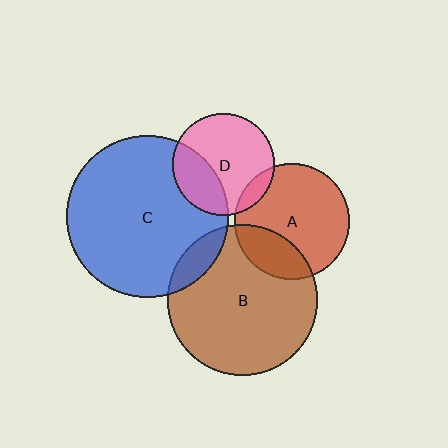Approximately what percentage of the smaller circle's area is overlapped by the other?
Approximately 25%.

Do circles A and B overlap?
Yes.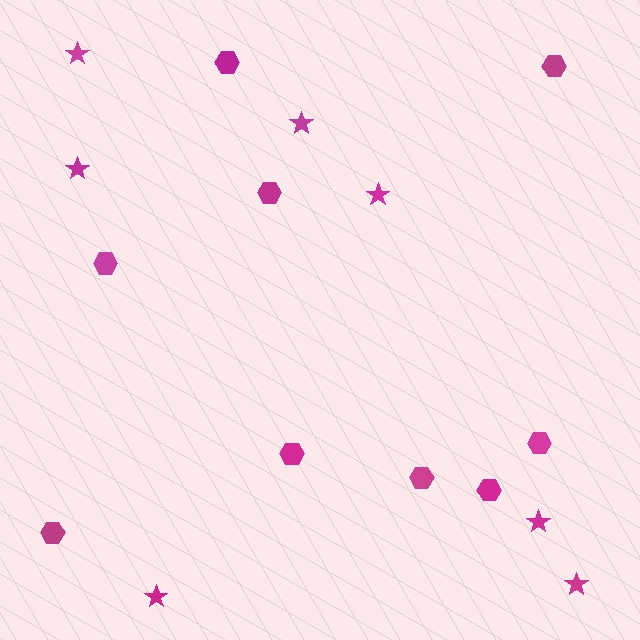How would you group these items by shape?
There are 2 groups: one group of hexagons (9) and one group of stars (7).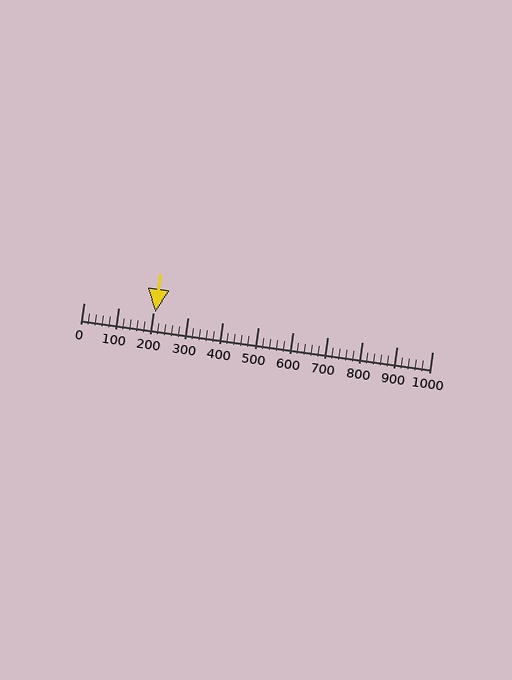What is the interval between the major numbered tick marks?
The major tick marks are spaced 100 units apart.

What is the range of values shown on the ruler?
The ruler shows values from 0 to 1000.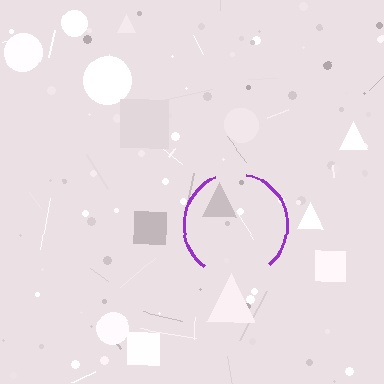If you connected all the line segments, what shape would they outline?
They would outline a circle.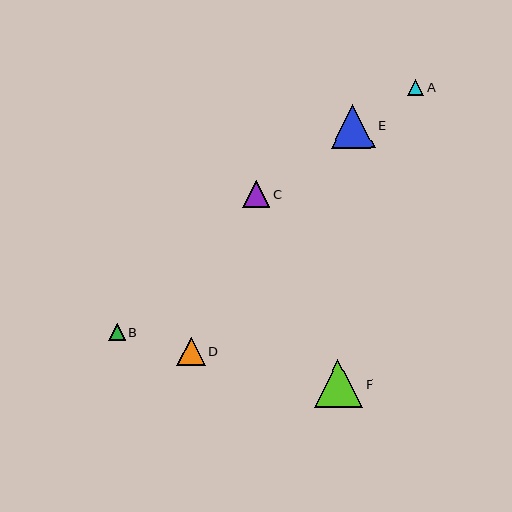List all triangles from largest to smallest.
From largest to smallest: F, E, D, C, B, A.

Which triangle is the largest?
Triangle F is the largest with a size of approximately 48 pixels.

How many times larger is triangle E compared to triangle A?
Triangle E is approximately 2.8 times the size of triangle A.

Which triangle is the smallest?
Triangle A is the smallest with a size of approximately 16 pixels.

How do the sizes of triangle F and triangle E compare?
Triangle F and triangle E are approximately the same size.